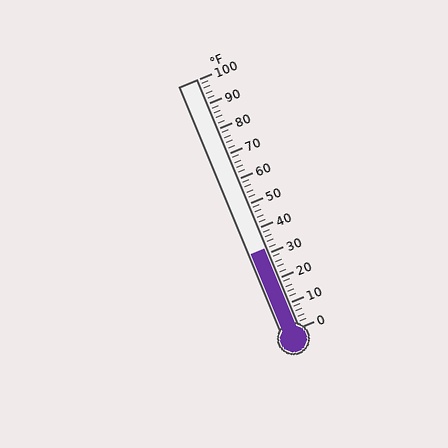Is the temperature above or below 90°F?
The temperature is below 90°F.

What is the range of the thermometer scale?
The thermometer scale ranges from 0°F to 100°F.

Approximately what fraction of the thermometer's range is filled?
The thermometer is filled to approximately 30% of its range.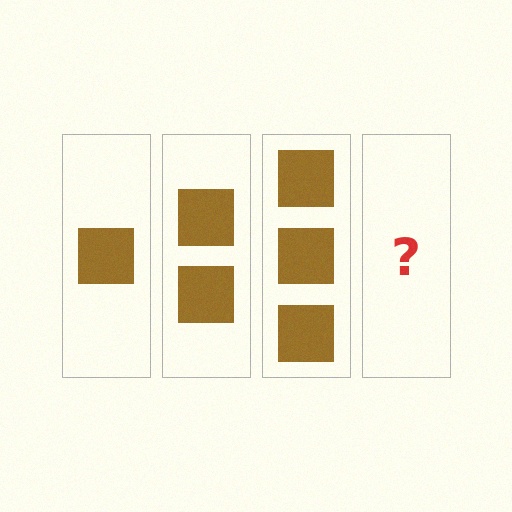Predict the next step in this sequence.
The next step is 4 squares.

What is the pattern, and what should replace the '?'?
The pattern is that each step adds one more square. The '?' should be 4 squares.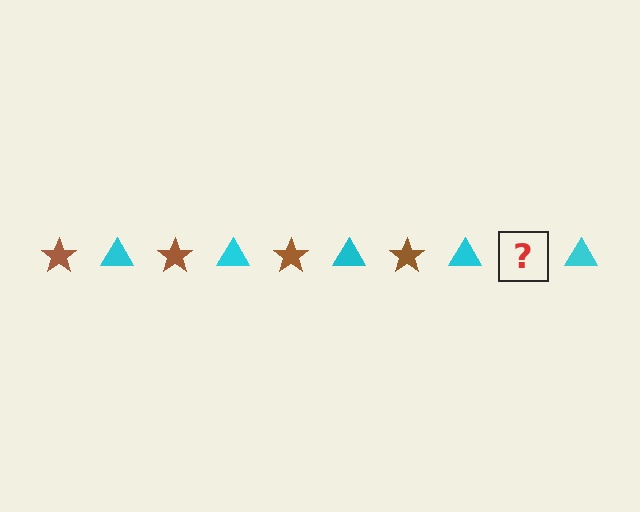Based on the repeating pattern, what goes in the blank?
The blank should be a brown star.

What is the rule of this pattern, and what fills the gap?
The rule is that the pattern alternates between brown star and cyan triangle. The gap should be filled with a brown star.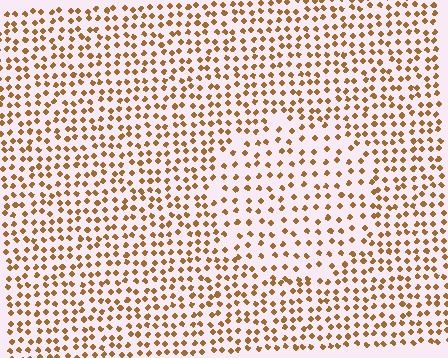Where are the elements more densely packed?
The elements are more densely packed outside the circle boundary.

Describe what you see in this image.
The image contains small brown elements arranged at two different densities. A circle-shaped region is visible where the elements are less densely packed than the surrounding area.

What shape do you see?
I see a circle.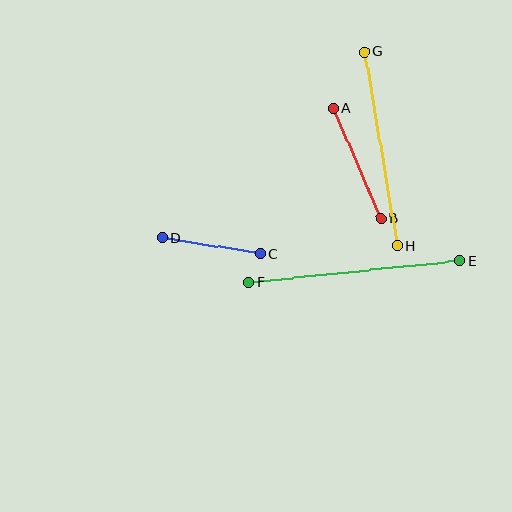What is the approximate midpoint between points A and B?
The midpoint is at approximately (357, 164) pixels.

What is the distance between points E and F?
The distance is approximately 212 pixels.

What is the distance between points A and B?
The distance is approximately 120 pixels.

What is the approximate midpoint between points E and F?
The midpoint is at approximately (354, 272) pixels.